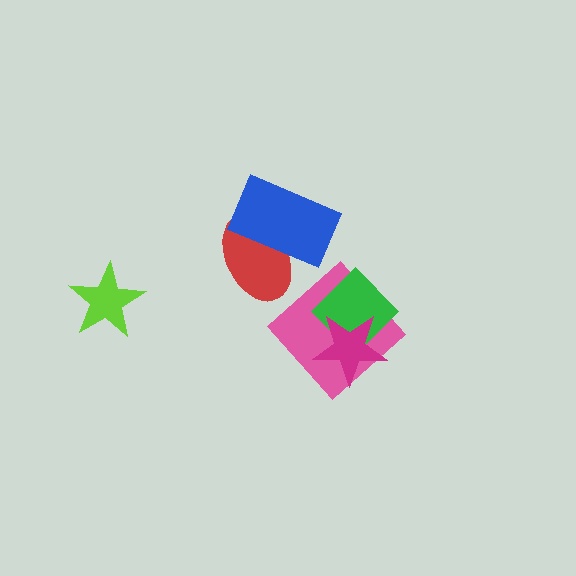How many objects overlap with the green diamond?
2 objects overlap with the green diamond.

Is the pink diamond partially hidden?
Yes, it is partially covered by another shape.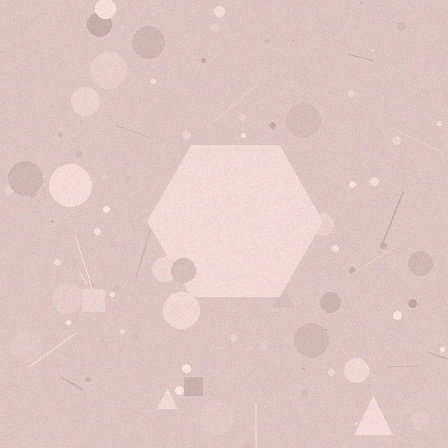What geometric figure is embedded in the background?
A hexagon is embedded in the background.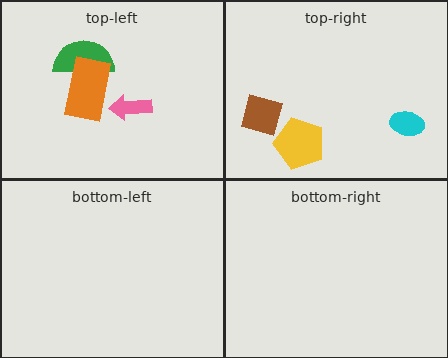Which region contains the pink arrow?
The top-left region.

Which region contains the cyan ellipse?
The top-right region.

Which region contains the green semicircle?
The top-left region.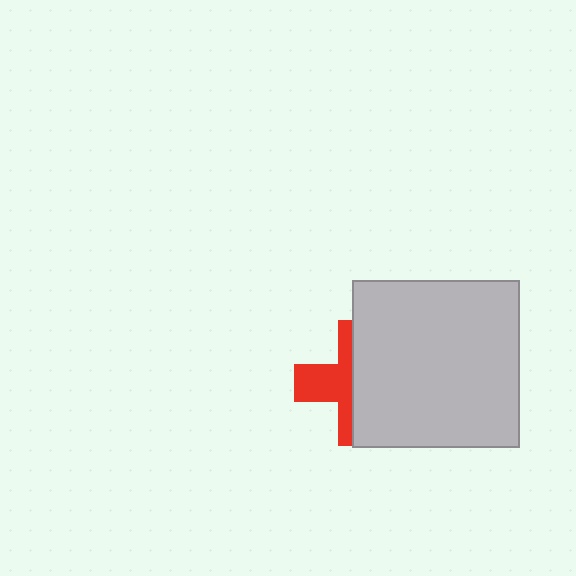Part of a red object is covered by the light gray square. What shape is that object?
It is a cross.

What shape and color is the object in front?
The object in front is a light gray square.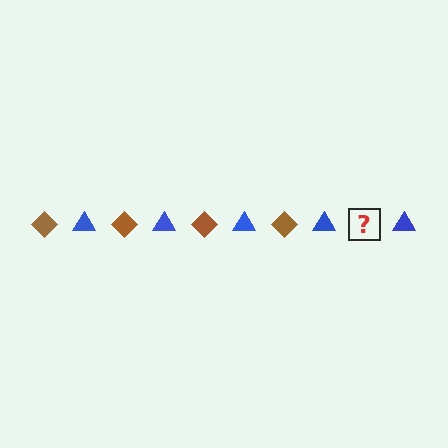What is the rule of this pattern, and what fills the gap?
The rule is that the pattern alternates between brown diamond and blue triangle. The gap should be filled with a brown diamond.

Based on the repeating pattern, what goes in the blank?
The blank should be a brown diamond.